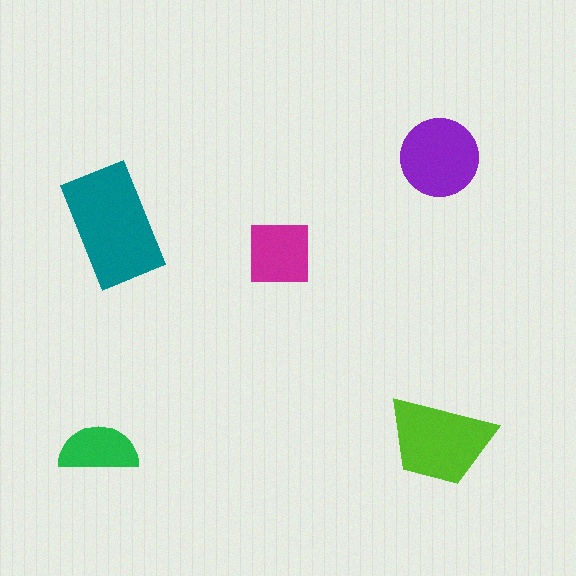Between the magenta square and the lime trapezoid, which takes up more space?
The lime trapezoid.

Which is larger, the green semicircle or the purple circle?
The purple circle.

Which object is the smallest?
The green semicircle.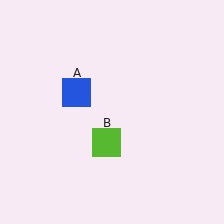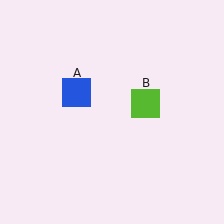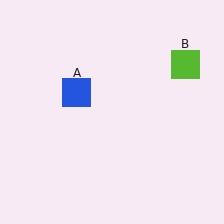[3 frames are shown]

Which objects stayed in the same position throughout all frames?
Blue square (object A) remained stationary.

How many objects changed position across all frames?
1 object changed position: lime square (object B).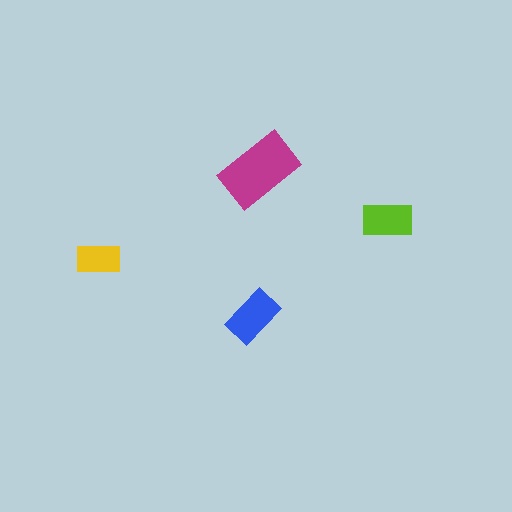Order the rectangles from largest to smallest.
the magenta one, the blue one, the lime one, the yellow one.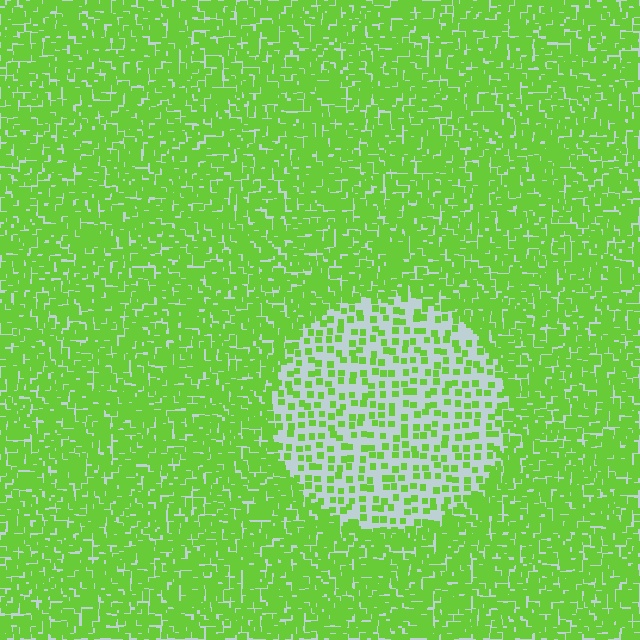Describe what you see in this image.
The image contains small lime elements arranged at two different densities. A circle-shaped region is visible where the elements are less densely packed than the surrounding area.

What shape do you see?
I see a circle.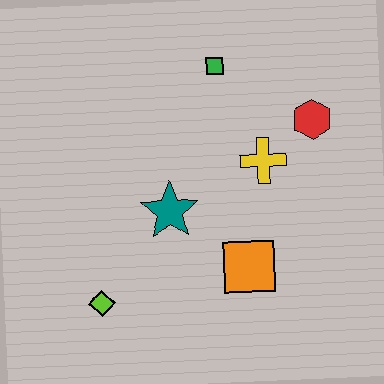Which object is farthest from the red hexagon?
The lime diamond is farthest from the red hexagon.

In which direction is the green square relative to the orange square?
The green square is above the orange square.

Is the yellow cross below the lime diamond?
No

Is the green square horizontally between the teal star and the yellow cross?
Yes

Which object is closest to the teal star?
The orange square is closest to the teal star.